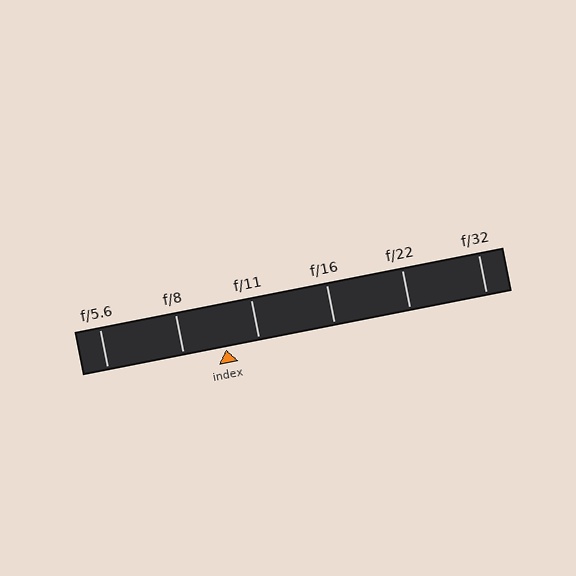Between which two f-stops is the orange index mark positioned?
The index mark is between f/8 and f/11.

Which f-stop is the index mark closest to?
The index mark is closest to f/11.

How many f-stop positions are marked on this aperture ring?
There are 6 f-stop positions marked.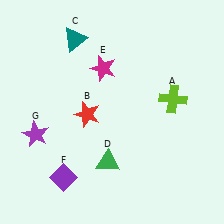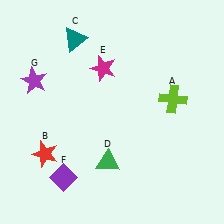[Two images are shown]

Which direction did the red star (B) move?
The red star (B) moved left.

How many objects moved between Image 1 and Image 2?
2 objects moved between the two images.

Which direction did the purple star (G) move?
The purple star (G) moved up.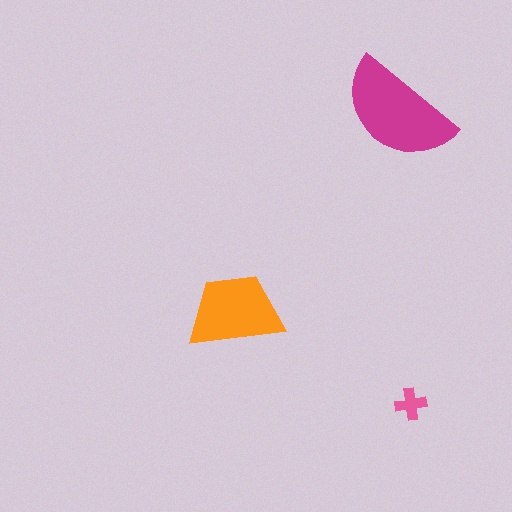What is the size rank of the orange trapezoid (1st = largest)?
2nd.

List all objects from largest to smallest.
The magenta semicircle, the orange trapezoid, the pink cross.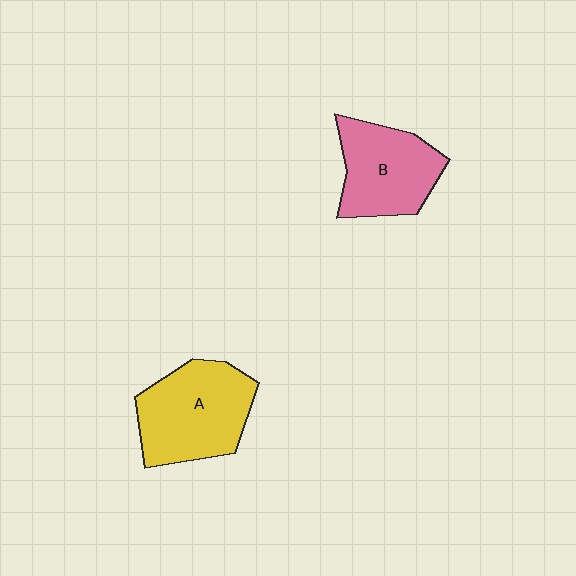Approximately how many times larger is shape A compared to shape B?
Approximately 1.2 times.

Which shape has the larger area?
Shape A (yellow).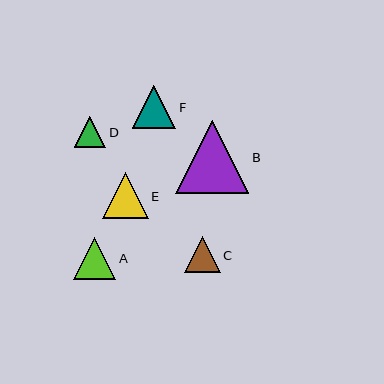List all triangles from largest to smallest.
From largest to smallest: B, E, F, A, C, D.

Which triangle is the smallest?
Triangle D is the smallest with a size of approximately 31 pixels.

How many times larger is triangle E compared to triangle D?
Triangle E is approximately 1.5 times the size of triangle D.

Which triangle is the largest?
Triangle B is the largest with a size of approximately 73 pixels.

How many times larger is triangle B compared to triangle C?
Triangle B is approximately 2.0 times the size of triangle C.